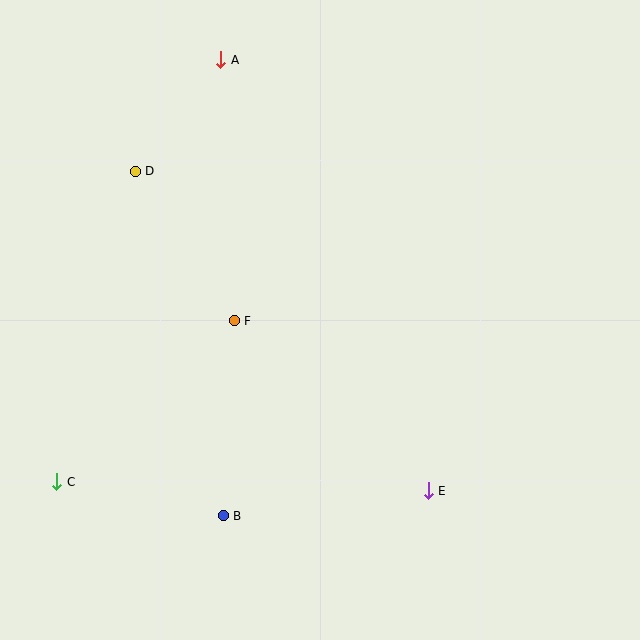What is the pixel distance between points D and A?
The distance between D and A is 140 pixels.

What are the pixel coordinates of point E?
Point E is at (428, 491).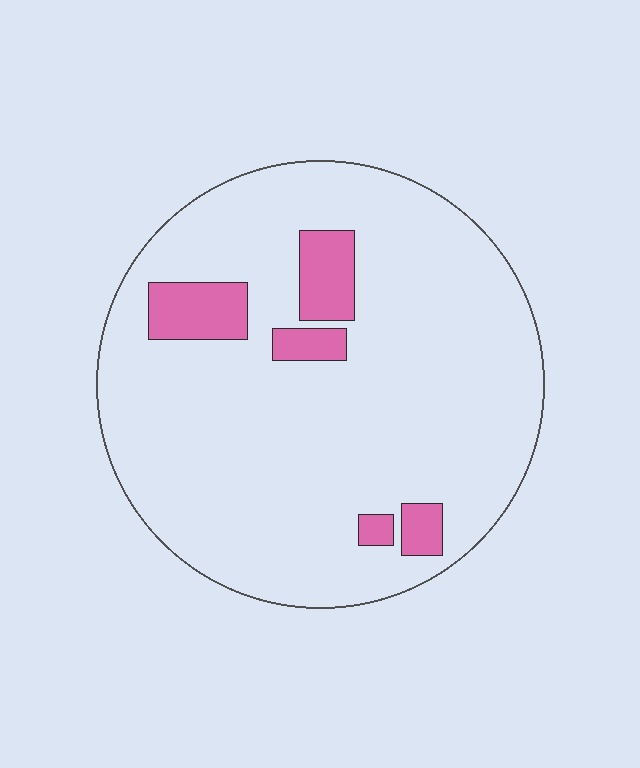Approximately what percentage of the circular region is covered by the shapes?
Approximately 10%.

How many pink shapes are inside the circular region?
5.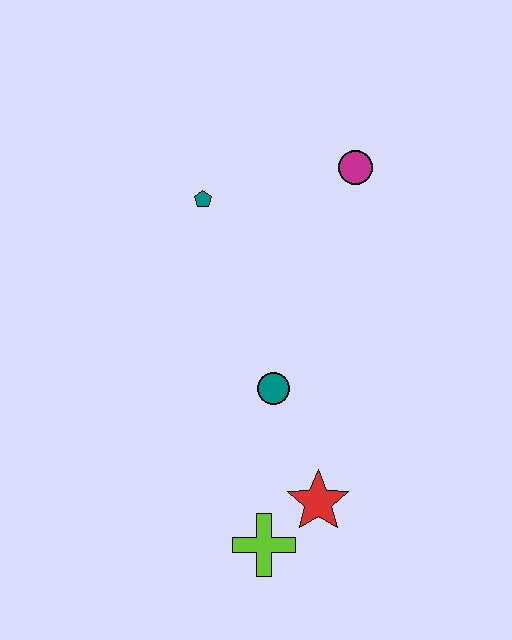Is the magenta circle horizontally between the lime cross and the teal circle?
No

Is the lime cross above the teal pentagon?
No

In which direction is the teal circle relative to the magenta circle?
The teal circle is below the magenta circle.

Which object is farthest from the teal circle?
The magenta circle is farthest from the teal circle.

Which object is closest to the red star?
The lime cross is closest to the red star.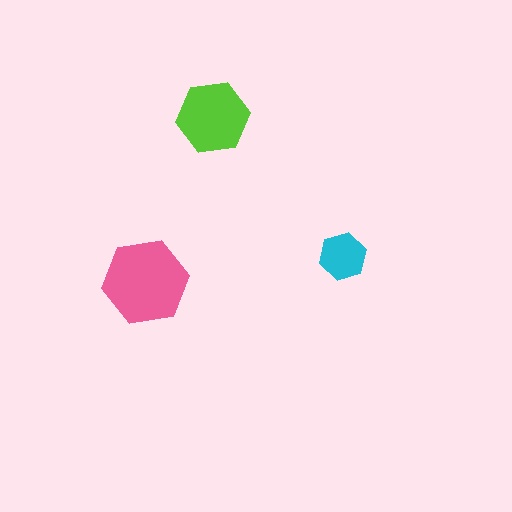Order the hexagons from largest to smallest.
the pink one, the lime one, the cyan one.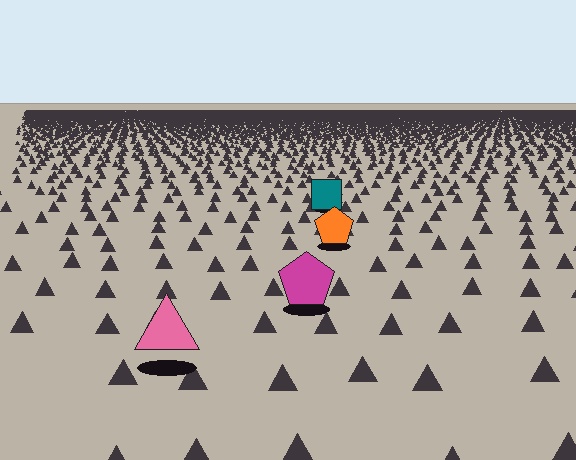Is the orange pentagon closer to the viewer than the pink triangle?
No. The pink triangle is closer — you can tell from the texture gradient: the ground texture is coarser near it.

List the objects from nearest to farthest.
From nearest to farthest: the pink triangle, the magenta pentagon, the orange pentagon, the teal square.